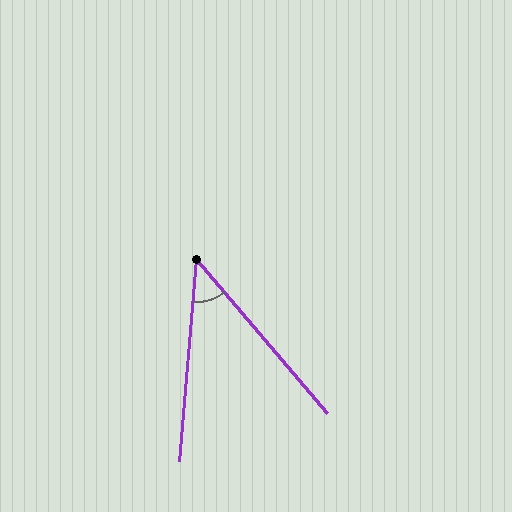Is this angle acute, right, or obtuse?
It is acute.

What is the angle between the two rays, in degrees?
Approximately 45 degrees.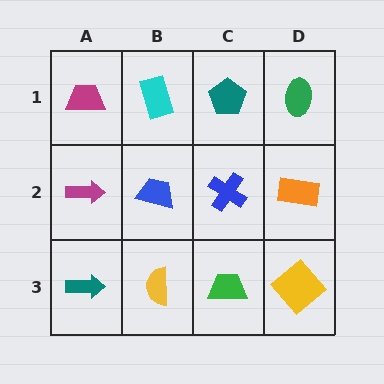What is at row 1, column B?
A cyan rectangle.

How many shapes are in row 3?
4 shapes.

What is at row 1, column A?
A magenta trapezoid.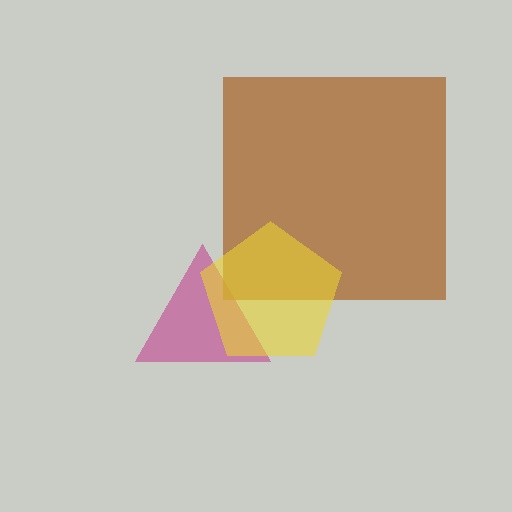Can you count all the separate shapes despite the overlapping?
Yes, there are 3 separate shapes.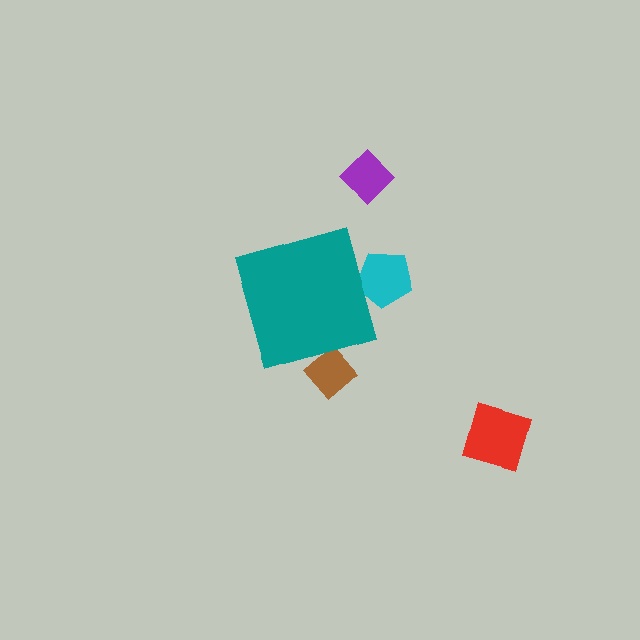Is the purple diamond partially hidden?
No, the purple diamond is fully visible.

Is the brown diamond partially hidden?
Yes, the brown diamond is partially hidden behind the teal diamond.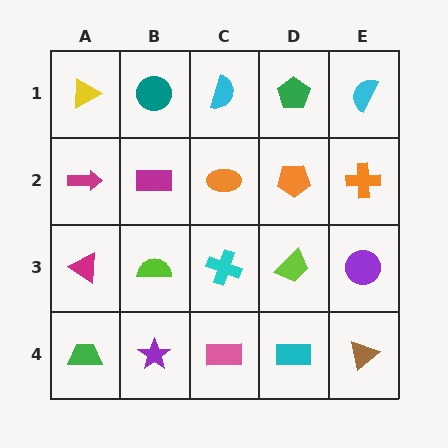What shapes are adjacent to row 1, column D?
An orange pentagon (row 2, column D), a cyan semicircle (row 1, column C), a cyan semicircle (row 1, column E).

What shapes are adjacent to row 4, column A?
A magenta triangle (row 3, column A), a purple star (row 4, column B).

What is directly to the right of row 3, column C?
A lime trapezoid.